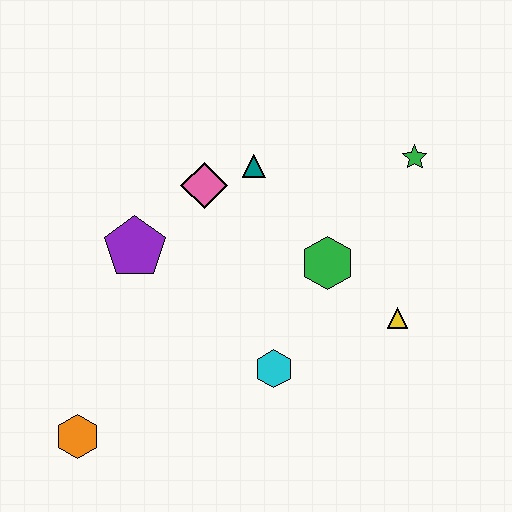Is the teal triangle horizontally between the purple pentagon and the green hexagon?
Yes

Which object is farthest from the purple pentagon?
The green star is farthest from the purple pentagon.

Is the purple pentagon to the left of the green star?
Yes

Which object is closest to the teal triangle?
The pink diamond is closest to the teal triangle.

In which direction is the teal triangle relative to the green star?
The teal triangle is to the left of the green star.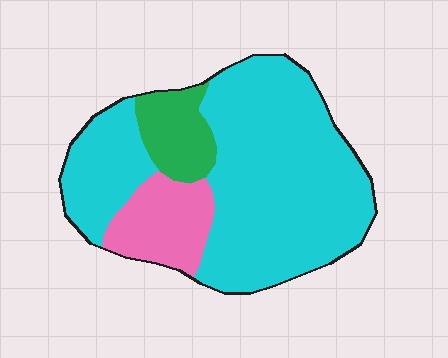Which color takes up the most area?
Cyan, at roughly 75%.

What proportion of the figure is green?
Green takes up less than a quarter of the figure.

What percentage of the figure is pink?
Pink takes up about one sixth (1/6) of the figure.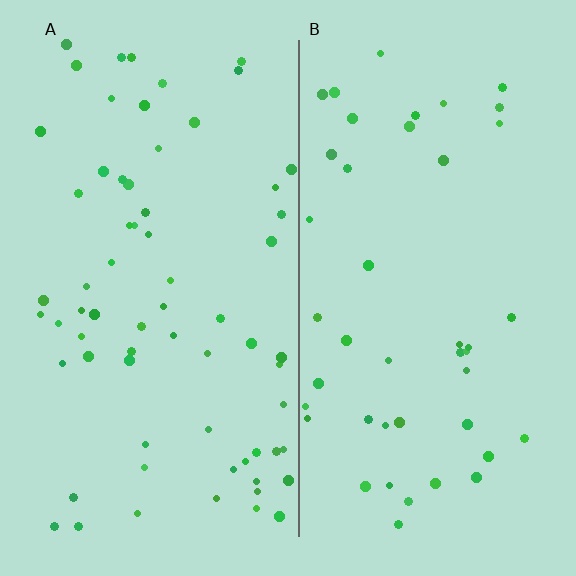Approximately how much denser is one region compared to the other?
Approximately 1.5× — region A over region B.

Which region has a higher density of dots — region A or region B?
A (the left).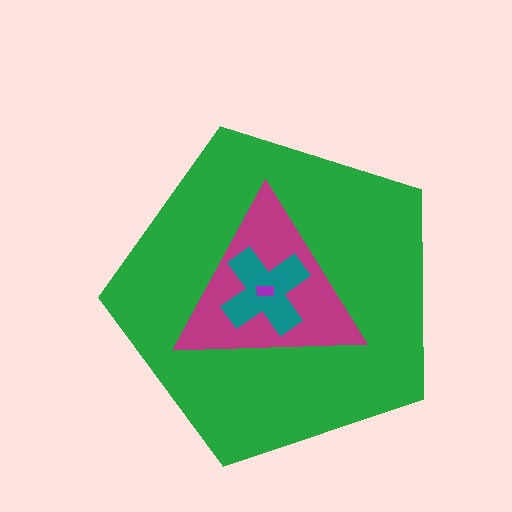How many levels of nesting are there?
4.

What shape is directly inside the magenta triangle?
The teal cross.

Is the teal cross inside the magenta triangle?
Yes.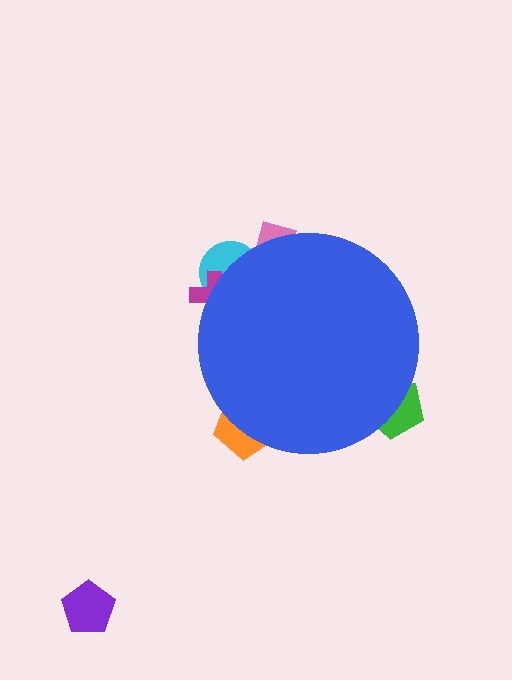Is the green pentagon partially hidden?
Yes, the green pentagon is partially hidden behind the blue circle.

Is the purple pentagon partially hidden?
No, the purple pentagon is fully visible.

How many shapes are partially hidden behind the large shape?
5 shapes are partially hidden.